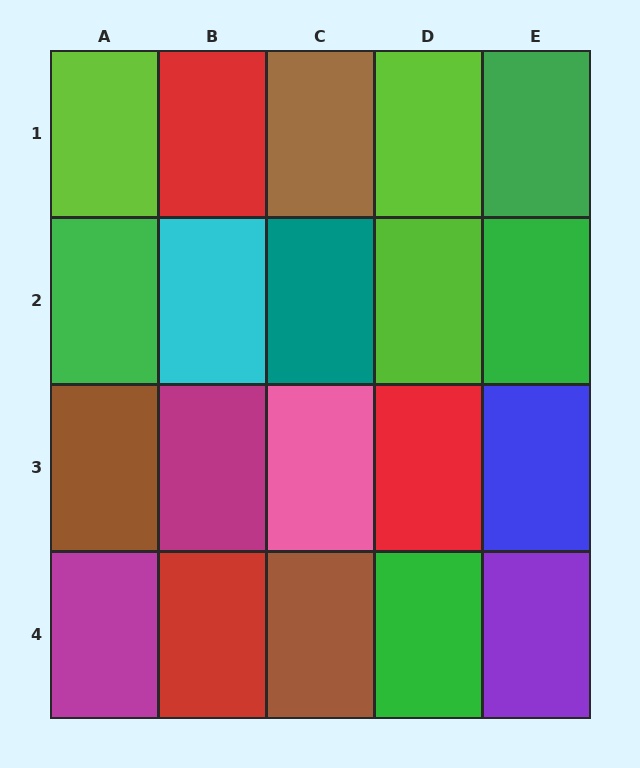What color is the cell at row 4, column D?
Green.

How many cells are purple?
1 cell is purple.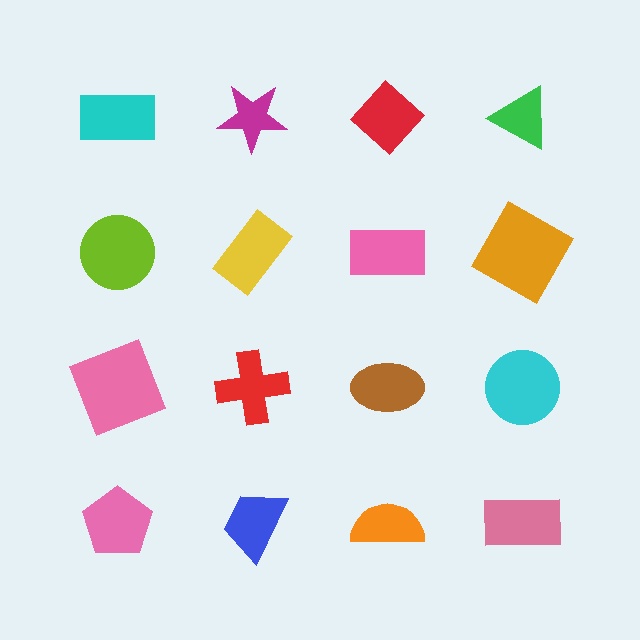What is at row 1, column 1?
A cyan rectangle.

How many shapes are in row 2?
4 shapes.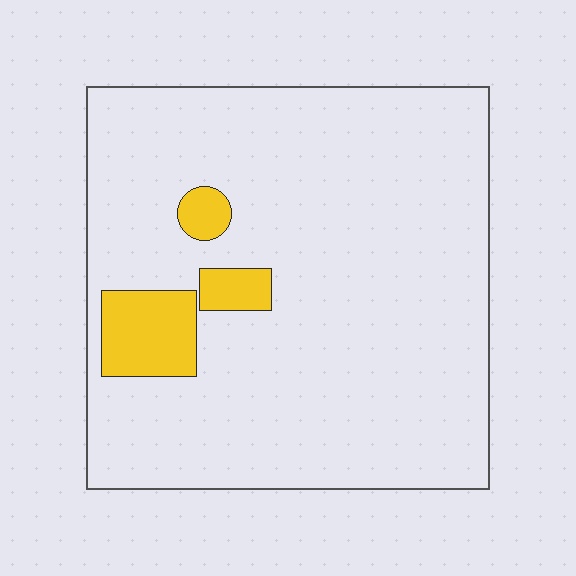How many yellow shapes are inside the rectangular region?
3.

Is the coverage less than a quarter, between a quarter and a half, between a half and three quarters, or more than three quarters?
Less than a quarter.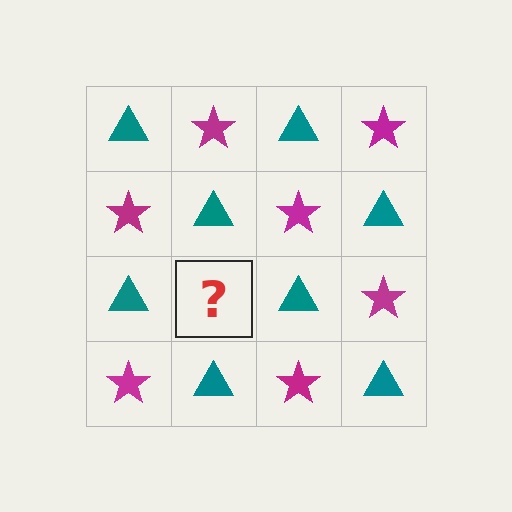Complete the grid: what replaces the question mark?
The question mark should be replaced with a magenta star.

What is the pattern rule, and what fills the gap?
The rule is that it alternates teal triangle and magenta star in a checkerboard pattern. The gap should be filled with a magenta star.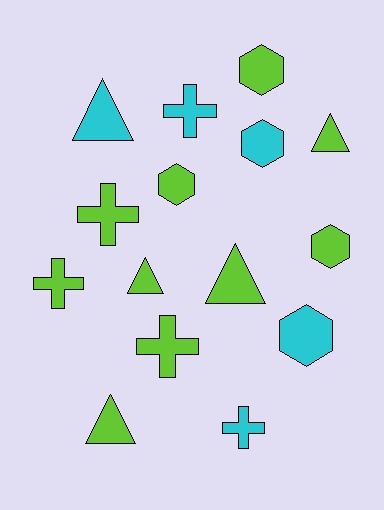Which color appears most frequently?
Lime, with 10 objects.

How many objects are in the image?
There are 15 objects.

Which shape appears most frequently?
Cross, with 5 objects.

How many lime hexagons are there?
There are 3 lime hexagons.